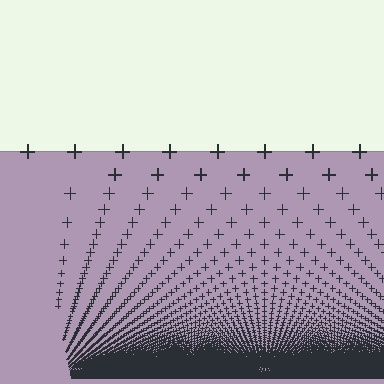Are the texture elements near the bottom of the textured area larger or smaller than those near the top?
Smaller. The gradient is inverted — elements near the bottom are smaller and denser.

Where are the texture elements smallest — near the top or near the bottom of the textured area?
Near the bottom.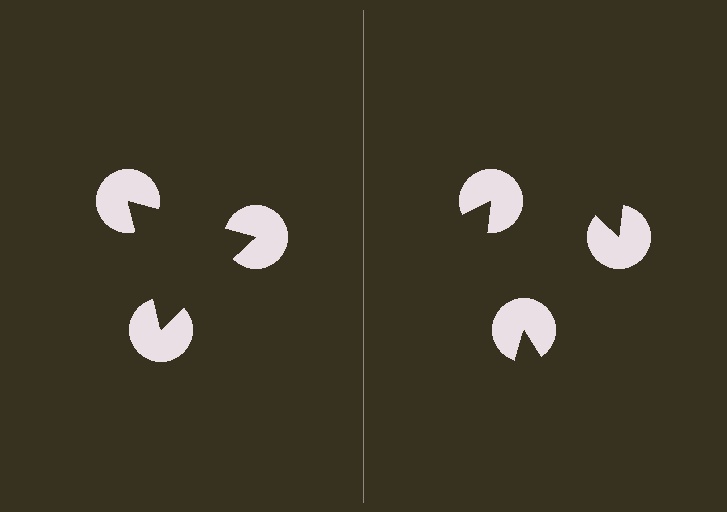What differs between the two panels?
The pac-man discs are positioned identically on both sides; only the wedge orientations differ. On the left they align to a triangle; on the right they are misaligned.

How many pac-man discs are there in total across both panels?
6 — 3 on each side.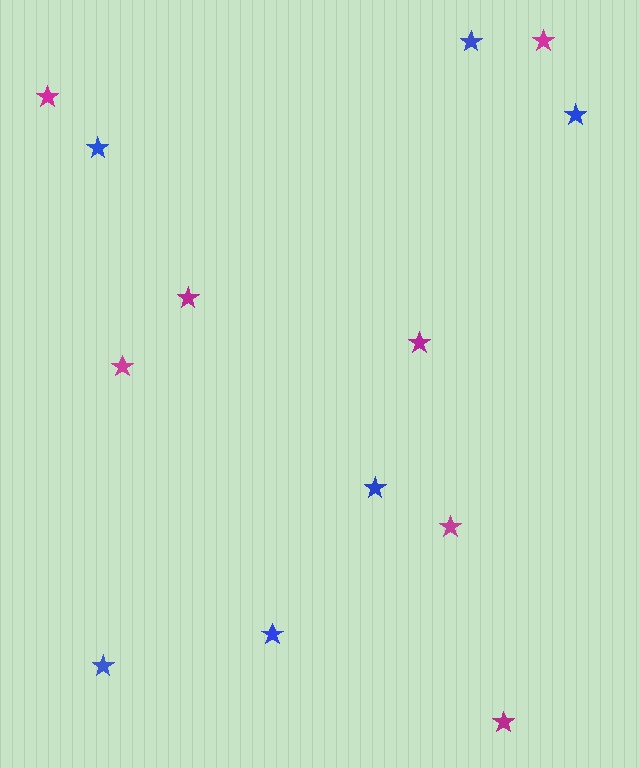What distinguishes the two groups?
There are 2 groups: one group of magenta stars (7) and one group of blue stars (6).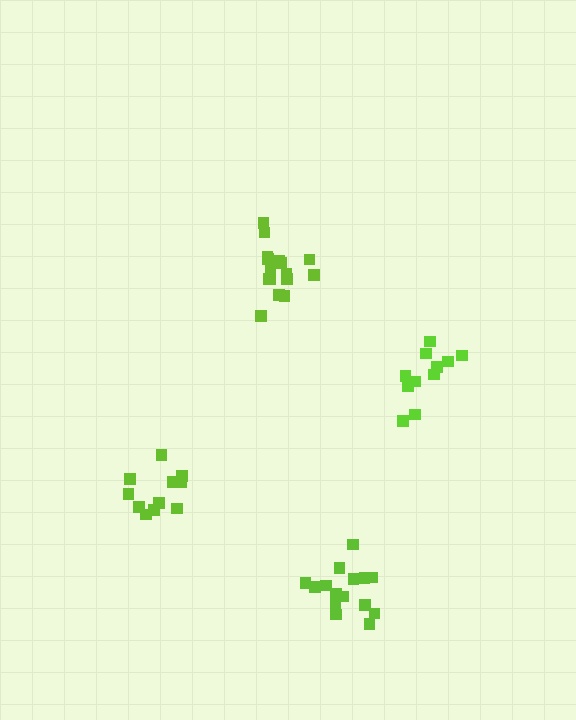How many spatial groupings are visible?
There are 4 spatial groupings.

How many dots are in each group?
Group 1: 11 dots, Group 2: 16 dots, Group 3: 15 dots, Group 4: 11 dots (53 total).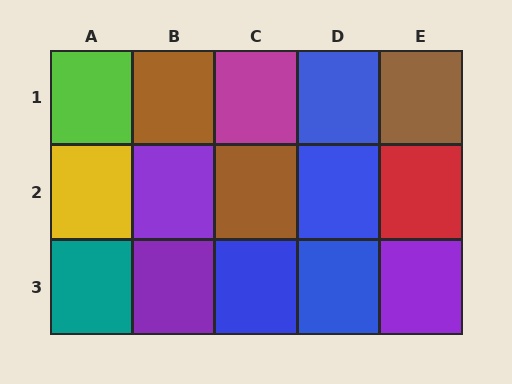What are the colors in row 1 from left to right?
Lime, brown, magenta, blue, brown.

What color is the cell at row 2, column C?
Brown.